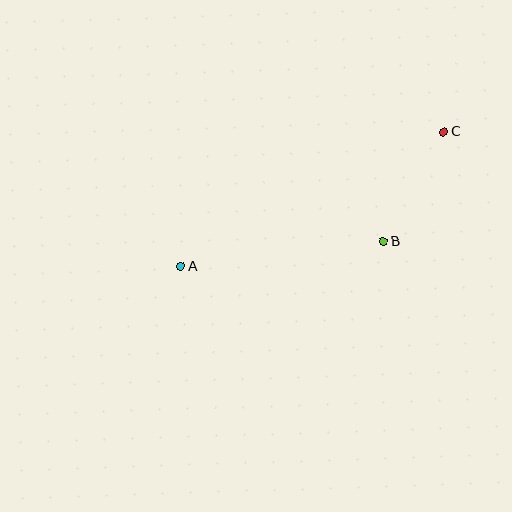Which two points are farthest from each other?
Points A and C are farthest from each other.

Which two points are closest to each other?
Points B and C are closest to each other.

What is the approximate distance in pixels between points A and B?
The distance between A and B is approximately 204 pixels.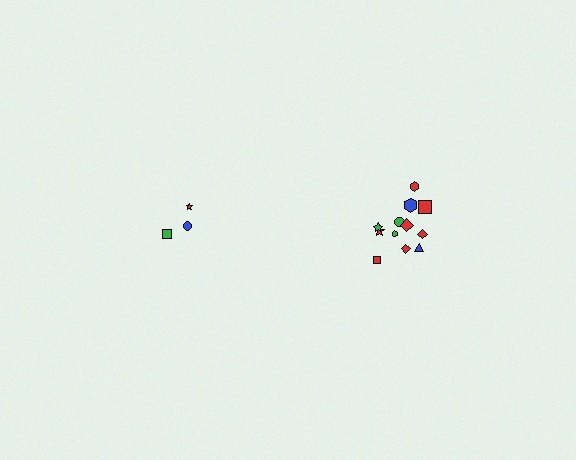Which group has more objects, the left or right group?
The right group.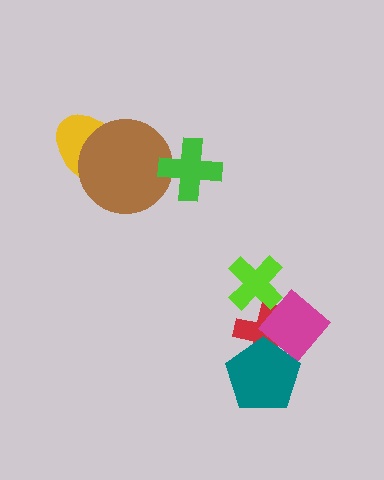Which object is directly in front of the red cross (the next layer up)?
The magenta diamond is directly in front of the red cross.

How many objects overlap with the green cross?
1 object overlaps with the green cross.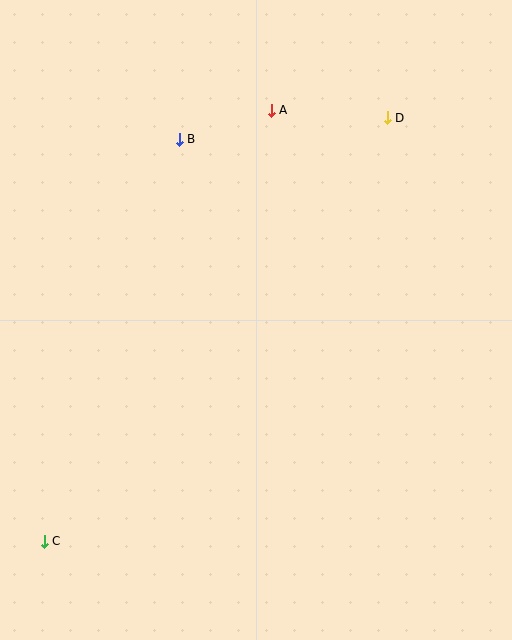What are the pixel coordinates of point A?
Point A is at (271, 111).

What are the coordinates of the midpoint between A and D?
The midpoint between A and D is at (329, 114).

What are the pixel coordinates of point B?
Point B is at (179, 139).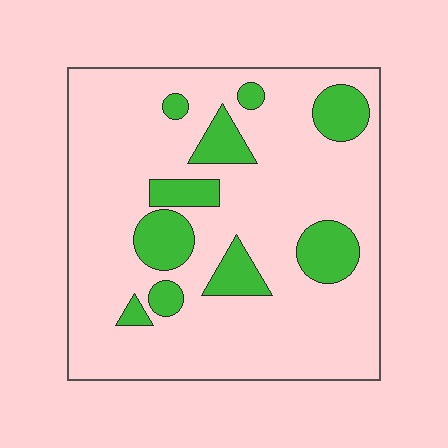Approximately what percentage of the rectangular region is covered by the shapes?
Approximately 20%.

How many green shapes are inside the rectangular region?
10.